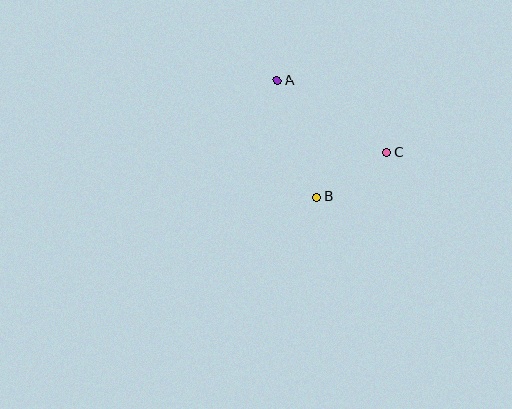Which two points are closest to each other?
Points B and C are closest to each other.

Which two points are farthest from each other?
Points A and C are farthest from each other.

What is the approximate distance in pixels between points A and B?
The distance between A and B is approximately 123 pixels.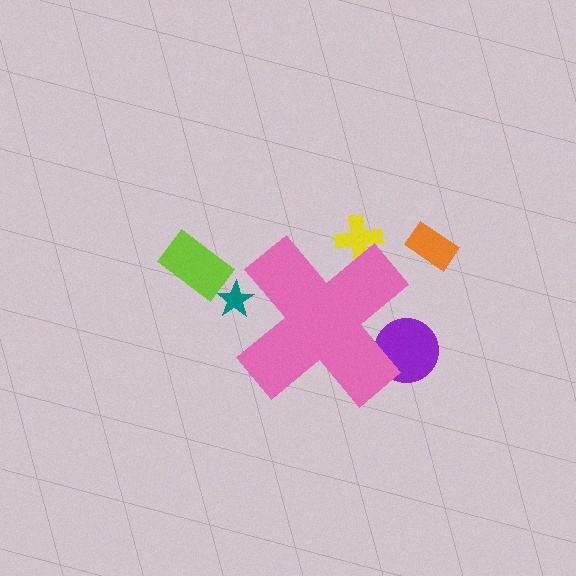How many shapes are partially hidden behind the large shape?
3 shapes are partially hidden.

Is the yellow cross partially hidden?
Yes, the yellow cross is partially hidden behind the pink cross.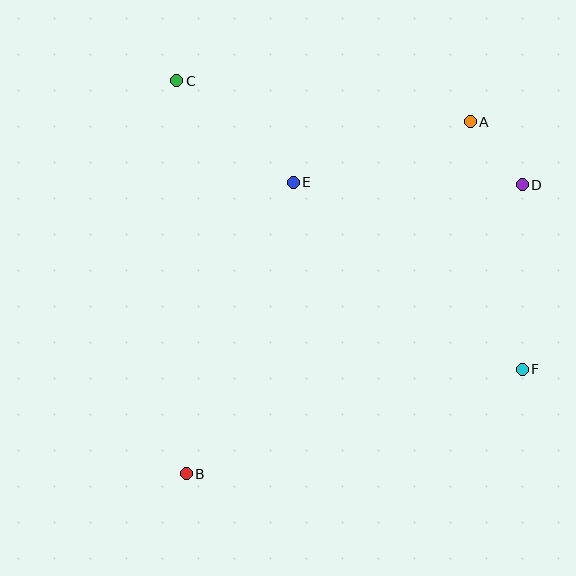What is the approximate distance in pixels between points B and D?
The distance between B and D is approximately 443 pixels.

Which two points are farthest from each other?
Points A and B are farthest from each other.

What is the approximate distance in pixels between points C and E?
The distance between C and E is approximately 155 pixels.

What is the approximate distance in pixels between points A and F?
The distance between A and F is approximately 253 pixels.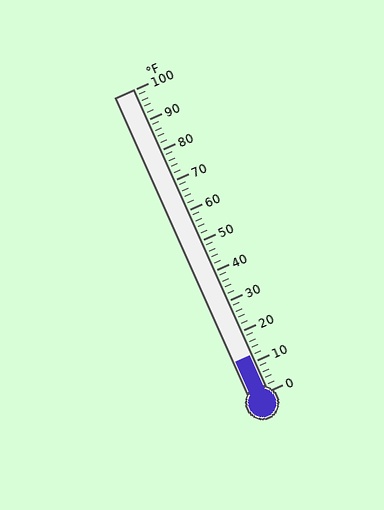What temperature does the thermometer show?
The thermometer shows approximately 12°F.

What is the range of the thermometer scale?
The thermometer scale ranges from 0°F to 100°F.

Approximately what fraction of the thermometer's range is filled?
The thermometer is filled to approximately 10% of its range.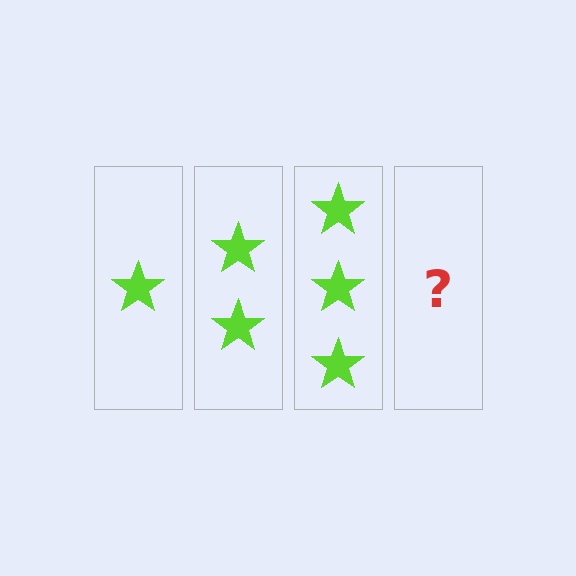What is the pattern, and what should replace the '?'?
The pattern is that each step adds one more star. The '?' should be 4 stars.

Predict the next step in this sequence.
The next step is 4 stars.